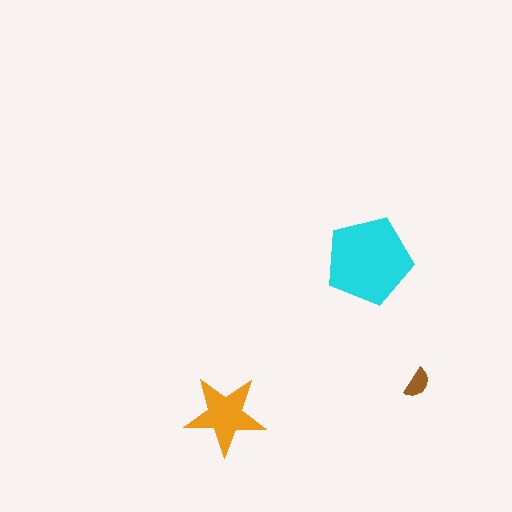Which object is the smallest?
The brown semicircle.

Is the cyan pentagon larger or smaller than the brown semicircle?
Larger.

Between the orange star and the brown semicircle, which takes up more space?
The orange star.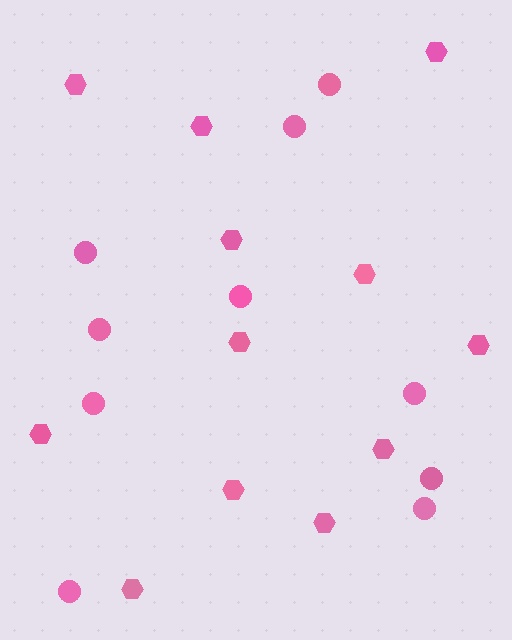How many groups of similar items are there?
There are 2 groups: one group of circles (10) and one group of hexagons (12).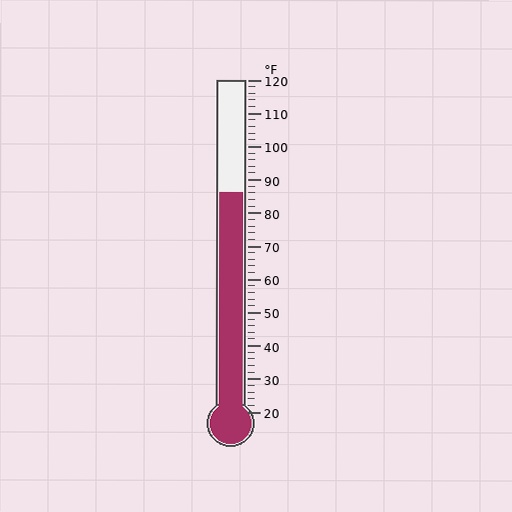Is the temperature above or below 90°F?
The temperature is below 90°F.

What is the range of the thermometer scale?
The thermometer scale ranges from 20°F to 120°F.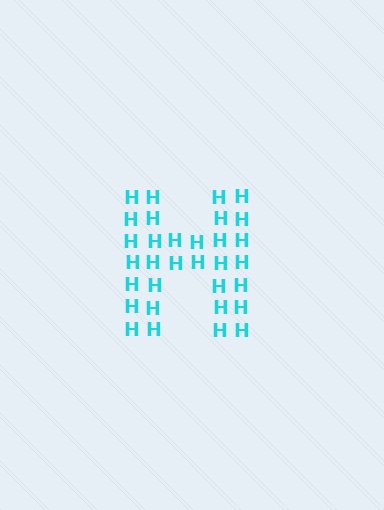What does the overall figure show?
The overall figure shows the letter H.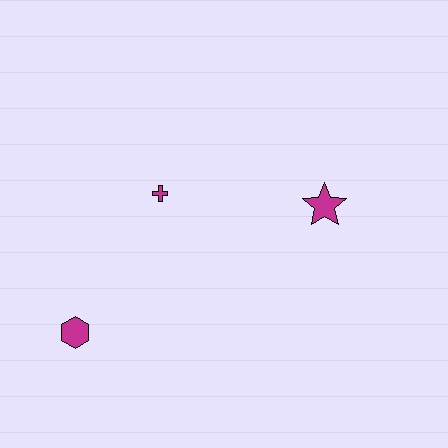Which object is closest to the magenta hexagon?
The magenta cross is closest to the magenta hexagon.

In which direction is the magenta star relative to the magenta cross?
The magenta star is to the right of the magenta cross.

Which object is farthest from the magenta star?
The magenta hexagon is farthest from the magenta star.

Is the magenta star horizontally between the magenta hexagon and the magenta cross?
No